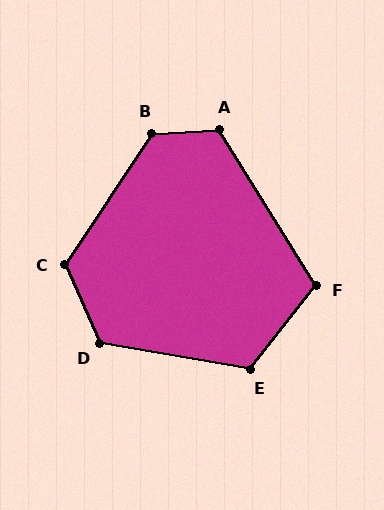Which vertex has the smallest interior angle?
F, at approximately 110 degrees.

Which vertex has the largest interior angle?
B, at approximately 127 degrees.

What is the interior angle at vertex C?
Approximately 122 degrees (obtuse).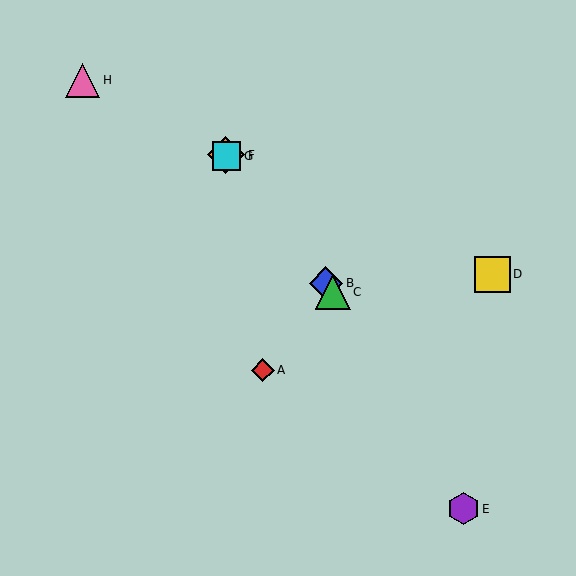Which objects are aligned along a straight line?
Objects B, C, F, G are aligned along a straight line.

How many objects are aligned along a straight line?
4 objects (B, C, F, G) are aligned along a straight line.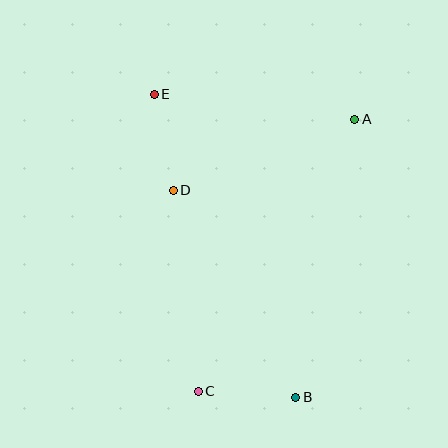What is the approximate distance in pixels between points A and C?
The distance between A and C is approximately 314 pixels.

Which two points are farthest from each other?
Points B and E are farthest from each other.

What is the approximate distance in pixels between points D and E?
The distance between D and E is approximately 98 pixels.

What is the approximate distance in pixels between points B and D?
The distance between B and D is approximately 240 pixels.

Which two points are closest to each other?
Points B and C are closest to each other.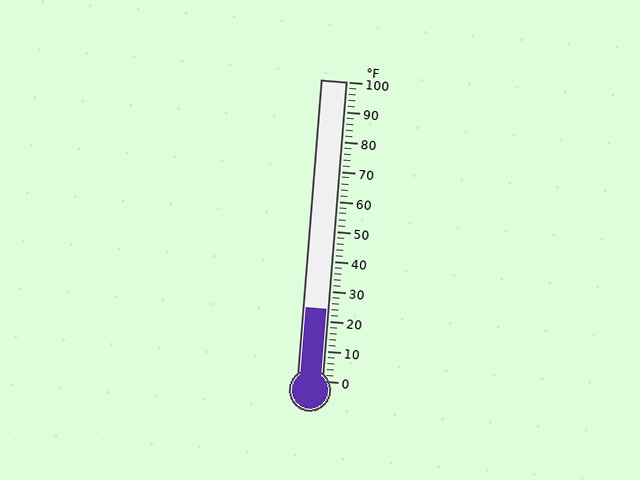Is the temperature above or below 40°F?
The temperature is below 40°F.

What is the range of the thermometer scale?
The thermometer scale ranges from 0°F to 100°F.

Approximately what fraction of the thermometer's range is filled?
The thermometer is filled to approximately 25% of its range.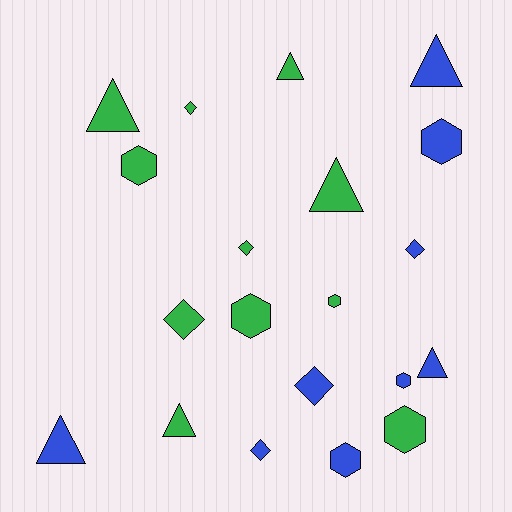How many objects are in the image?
There are 20 objects.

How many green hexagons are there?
There are 4 green hexagons.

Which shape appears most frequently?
Triangle, with 7 objects.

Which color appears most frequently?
Green, with 11 objects.